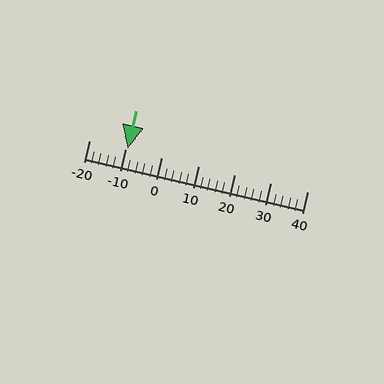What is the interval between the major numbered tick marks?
The major tick marks are spaced 10 units apart.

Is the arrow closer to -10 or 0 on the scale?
The arrow is closer to -10.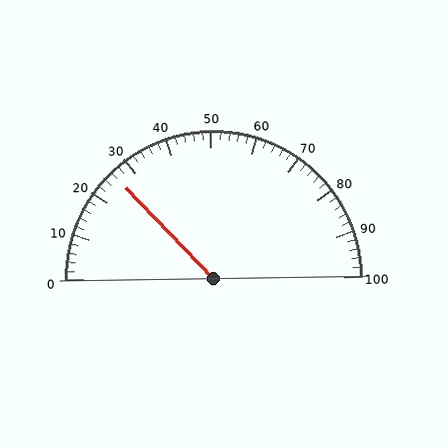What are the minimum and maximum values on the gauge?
The gauge ranges from 0 to 100.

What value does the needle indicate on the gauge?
The needle indicates approximately 26.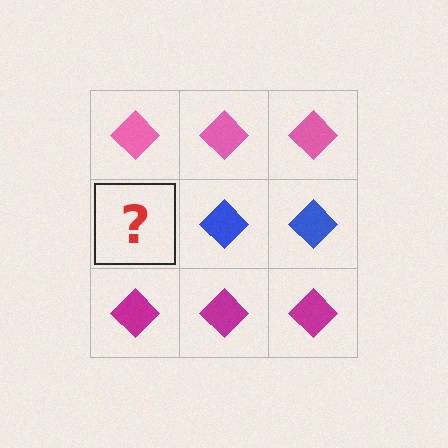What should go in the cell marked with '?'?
The missing cell should contain a blue diamond.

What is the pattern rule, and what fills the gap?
The rule is that each row has a consistent color. The gap should be filled with a blue diamond.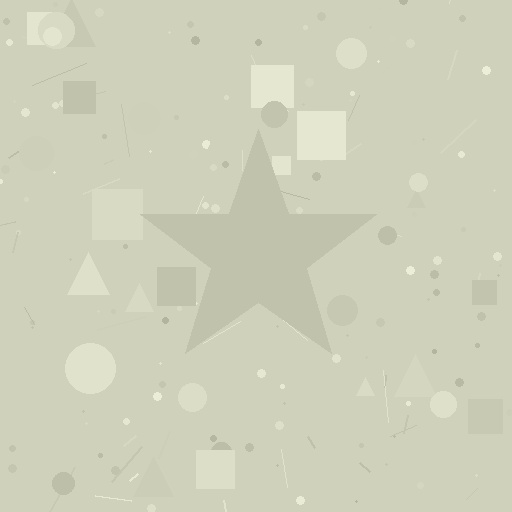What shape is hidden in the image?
A star is hidden in the image.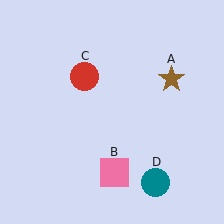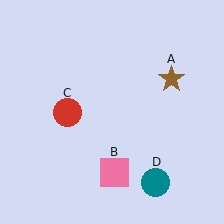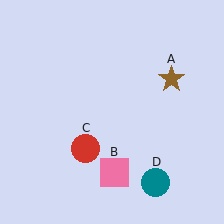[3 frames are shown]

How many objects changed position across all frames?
1 object changed position: red circle (object C).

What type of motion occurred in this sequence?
The red circle (object C) rotated counterclockwise around the center of the scene.